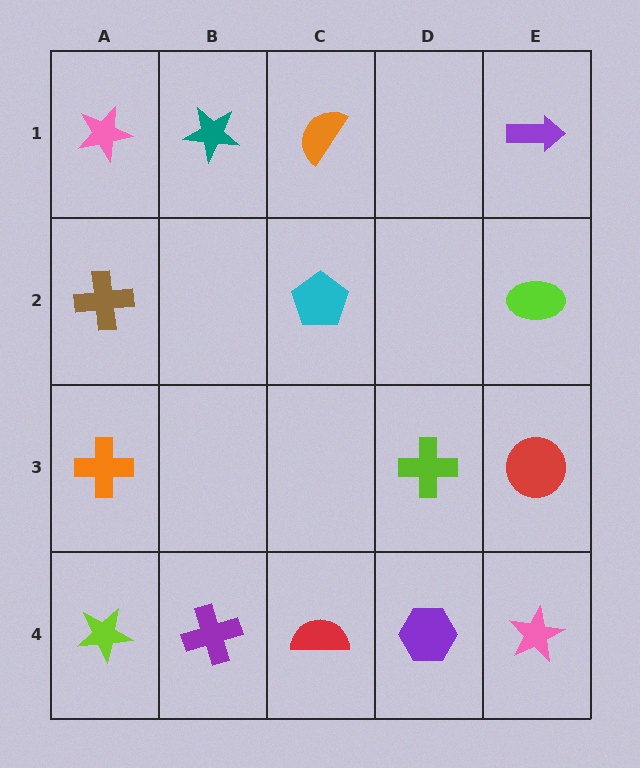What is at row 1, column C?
An orange semicircle.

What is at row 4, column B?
A purple cross.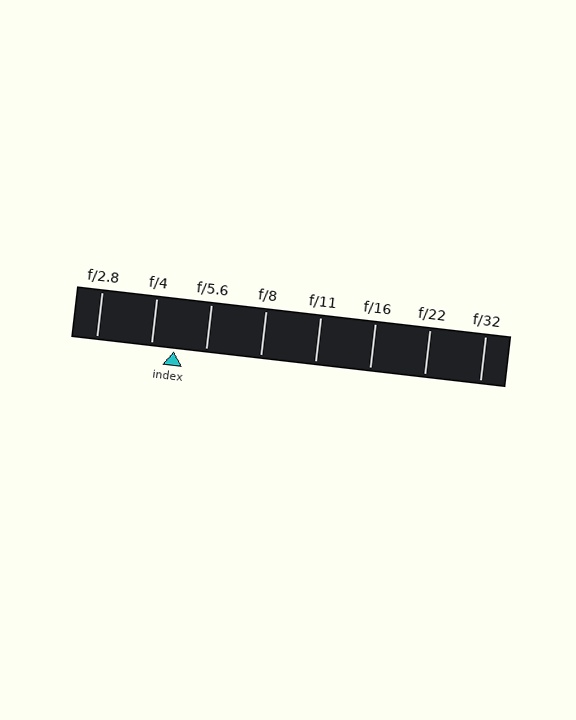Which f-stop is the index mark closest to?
The index mark is closest to f/4.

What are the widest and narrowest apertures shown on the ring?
The widest aperture shown is f/2.8 and the narrowest is f/32.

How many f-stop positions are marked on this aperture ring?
There are 8 f-stop positions marked.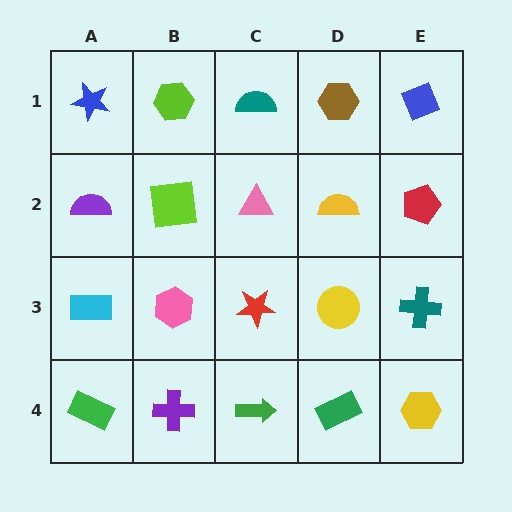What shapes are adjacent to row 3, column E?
A red pentagon (row 2, column E), a yellow hexagon (row 4, column E), a yellow circle (row 3, column D).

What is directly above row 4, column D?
A yellow circle.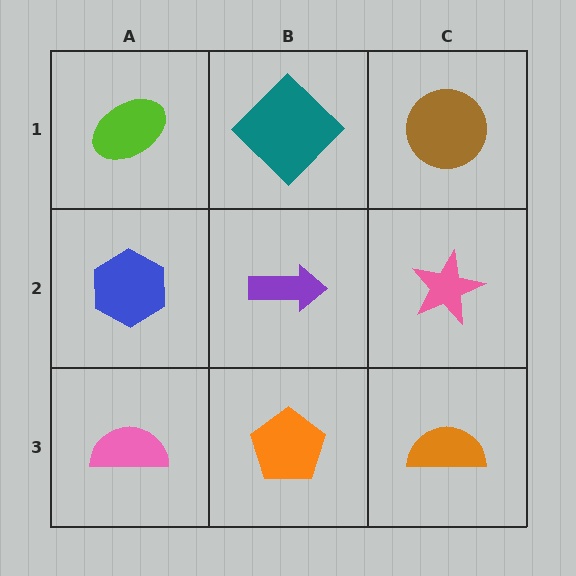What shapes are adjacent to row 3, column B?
A purple arrow (row 2, column B), a pink semicircle (row 3, column A), an orange semicircle (row 3, column C).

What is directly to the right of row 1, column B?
A brown circle.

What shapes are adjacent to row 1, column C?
A pink star (row 2, column C), a teal diamond (row 1, column B).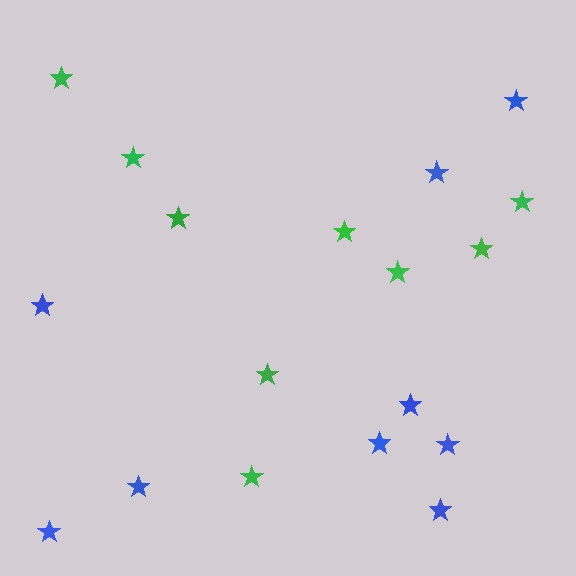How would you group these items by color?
There are 2 groups: one group of blue stars (9) and one group of green stars (9).